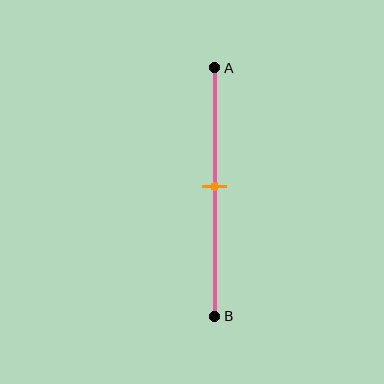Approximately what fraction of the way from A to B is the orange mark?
The orange mark is approximately 50% of the way from A to B.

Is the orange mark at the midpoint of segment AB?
Yes, the mark is approximately at the midpoint.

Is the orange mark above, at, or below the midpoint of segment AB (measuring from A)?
The orange mark is approximately at the midpoint of segment AB.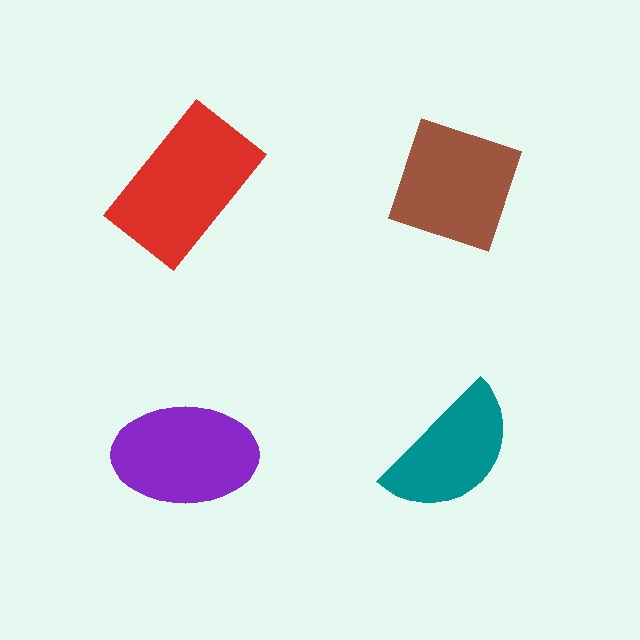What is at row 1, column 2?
A brown diamond.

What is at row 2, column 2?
A teal semicircle.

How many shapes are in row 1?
2 shapes.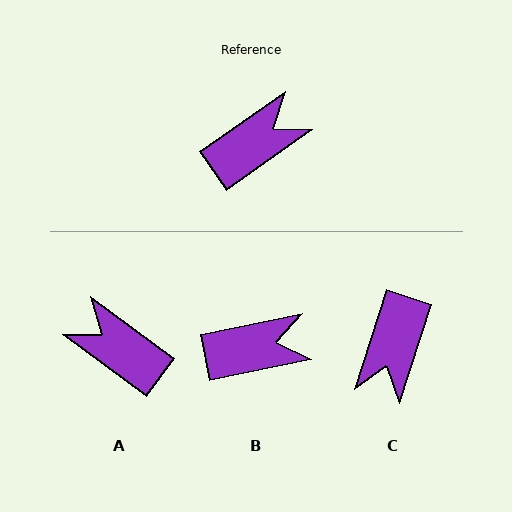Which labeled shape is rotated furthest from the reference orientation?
C, about 143 degrees away.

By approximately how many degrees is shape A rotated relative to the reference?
Approximately 109 degrees counter-clockwise.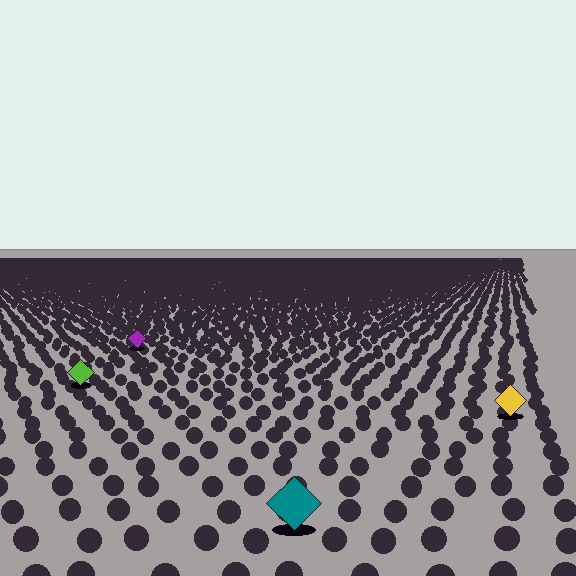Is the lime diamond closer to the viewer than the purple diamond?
Yes. The lime diamond is closer — you can tell from the texture gradient: the ground texture is coarser near it.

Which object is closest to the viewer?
The teal diamond is closest. The texture marks near it are larger and more spread out.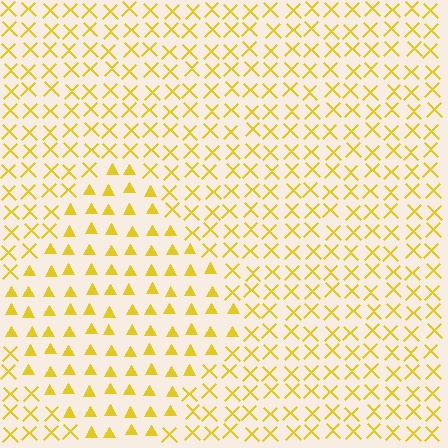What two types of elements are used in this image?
The image uses triangles inside the diamond region and X marks outside it.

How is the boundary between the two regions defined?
The boundary is defined by a change in element shape: triangles inside vs. X marks outside. All elements share the same color and spacing.